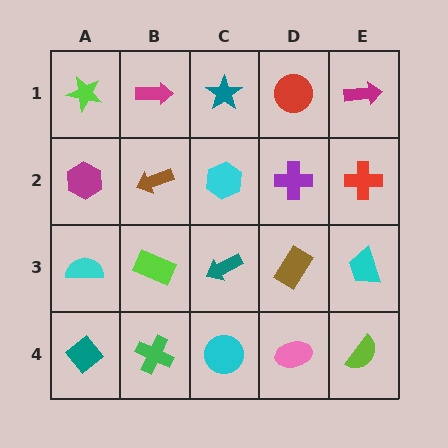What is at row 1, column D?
A red circle.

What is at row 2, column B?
A brown arrow.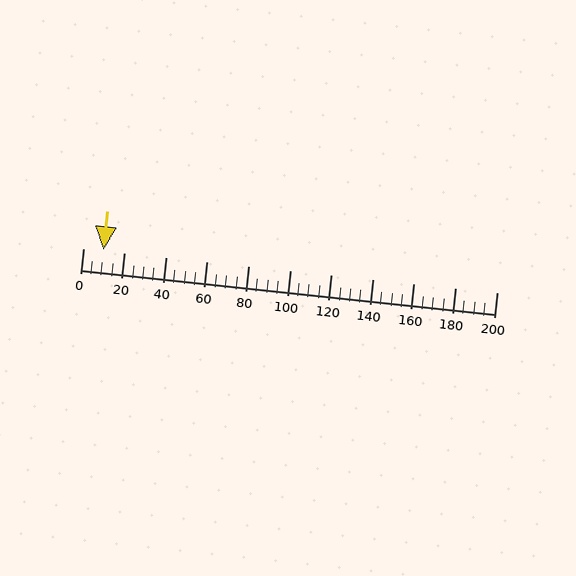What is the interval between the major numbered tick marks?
The major tick marks are spaced 20 units apart.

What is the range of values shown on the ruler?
The ruler shows values from 0 to 200.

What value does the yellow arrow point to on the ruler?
The yellow arrow points to approximately 10.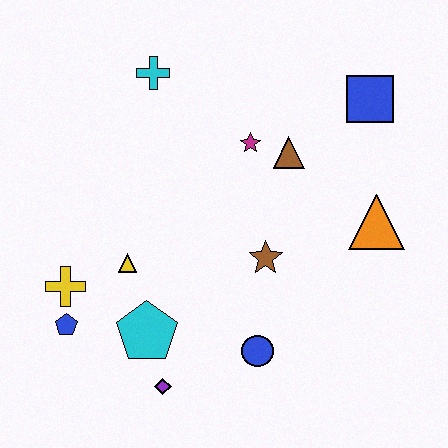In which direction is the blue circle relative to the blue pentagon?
The blue circle is to the right of the blue pentagon.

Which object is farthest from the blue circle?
The cyan cross is farthest from the blue circle.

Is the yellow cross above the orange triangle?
No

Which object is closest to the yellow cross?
The blue pentagon is closest to the yellow cross.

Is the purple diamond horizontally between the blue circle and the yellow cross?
Yes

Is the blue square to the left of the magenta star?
No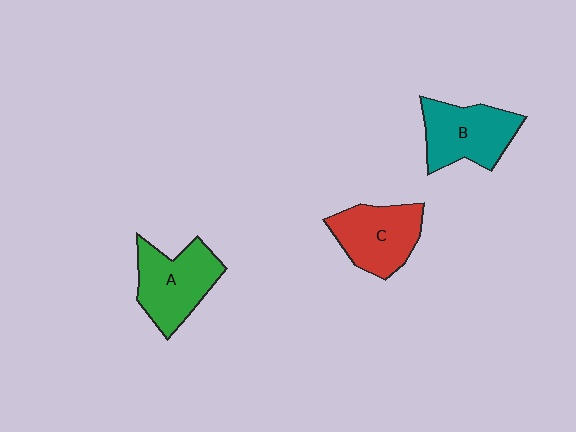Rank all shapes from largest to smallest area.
From largest to smallest: A (green), B (teal), C (red).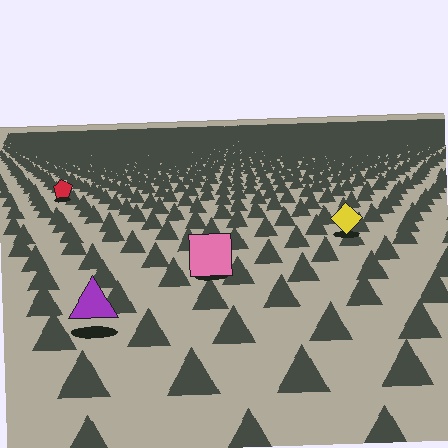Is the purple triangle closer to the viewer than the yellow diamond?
Yes. The purple triangle is closer — you can tell from the texture gradient: the ground texture is coarser near it.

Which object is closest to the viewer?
The purple triangle is closest. The texture marks near it are larger and more spread out.